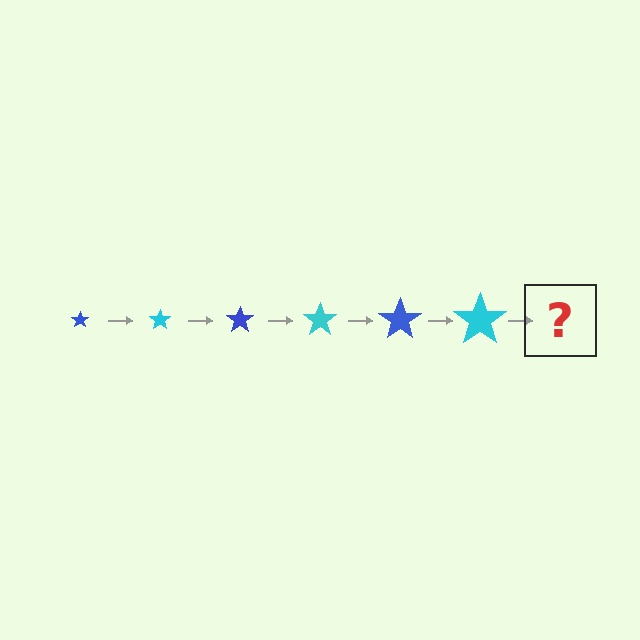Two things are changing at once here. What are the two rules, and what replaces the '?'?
The two rules are that the star grows larger each step and the color cycles through blue and cyan. The '?' should be a blue star, larger than the previous one.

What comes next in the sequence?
The next element should be a blue star, larger than the previous one.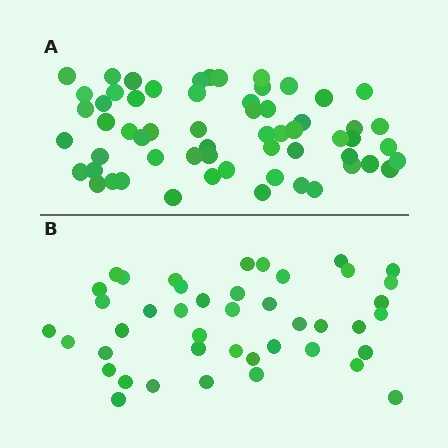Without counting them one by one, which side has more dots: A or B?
Region A (the top region) has more dots.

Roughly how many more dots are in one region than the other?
Region A has approximately 15 more dots than region B.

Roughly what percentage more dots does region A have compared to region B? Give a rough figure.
About 40% more.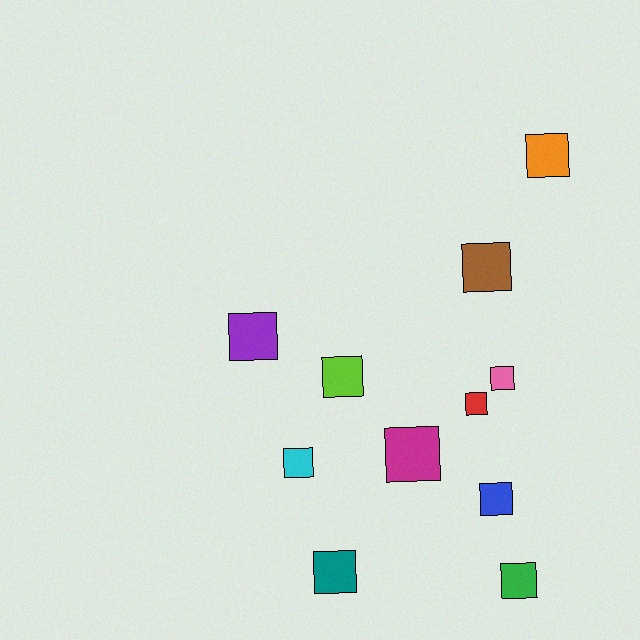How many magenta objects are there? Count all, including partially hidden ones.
There is 1 magenta object.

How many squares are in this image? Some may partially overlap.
There are 11 squares.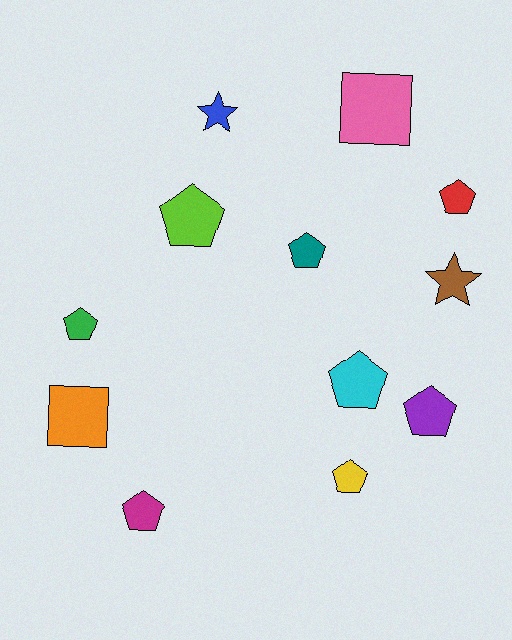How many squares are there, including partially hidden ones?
There are 2 squares.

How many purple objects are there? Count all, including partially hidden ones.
There is 1 purple object.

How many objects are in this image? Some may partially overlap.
There are 12 objects.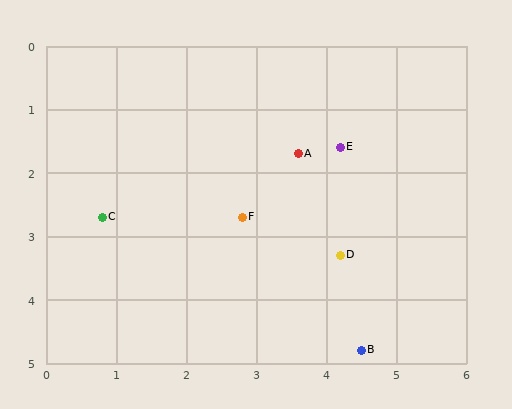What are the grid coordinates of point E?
Point E is at approximately (4.2, 1.6).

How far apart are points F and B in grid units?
Points F and B are about 2.7 grid units apart.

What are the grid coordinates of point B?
Point B is at approximately (4.5, 4.8).